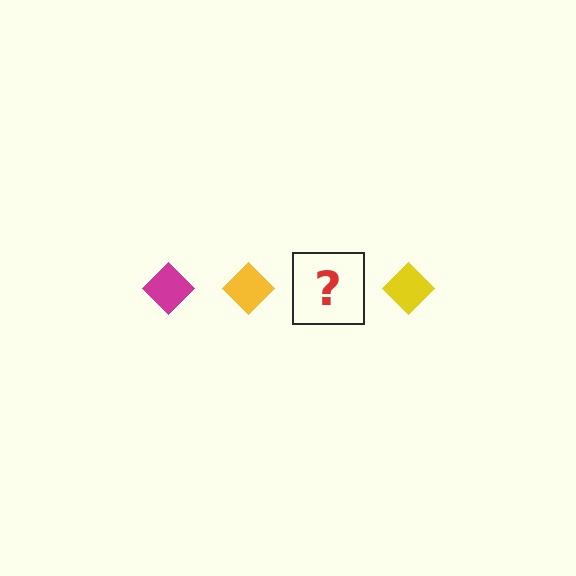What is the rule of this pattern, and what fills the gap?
The rule is that the pattern cycles through magenta, yellow diamonds. The gap should be filled with a magenta diamond.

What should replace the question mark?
The question mark should be replaced with a magenta diamond.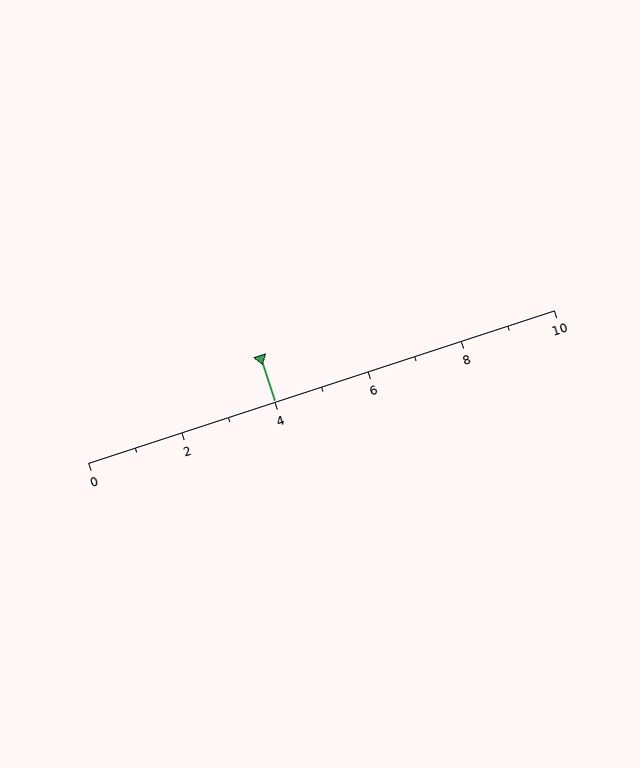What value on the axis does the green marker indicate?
The marker indicates approximately 4.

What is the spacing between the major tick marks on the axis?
The major ticks are spaced 2 apart.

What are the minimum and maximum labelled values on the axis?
The axis runs from 0 to 10.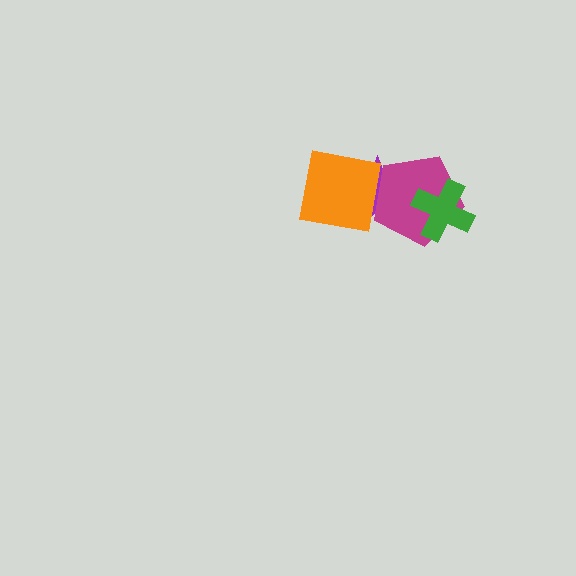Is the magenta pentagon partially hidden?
Yes, it is partially covered by another shape.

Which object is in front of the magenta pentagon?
The green cross is in front of the magenta pentagon.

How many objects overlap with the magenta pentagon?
2 objects overlap with the magenta pentagon.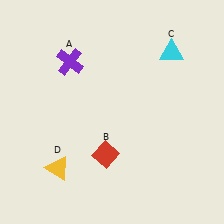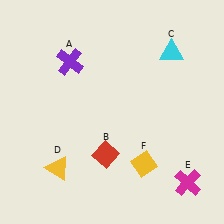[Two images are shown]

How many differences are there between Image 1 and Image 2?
There are 2 differences between the two images.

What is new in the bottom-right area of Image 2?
A yellow diamond (F) was added in the bottom-right area of Image 2.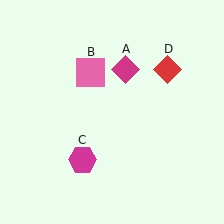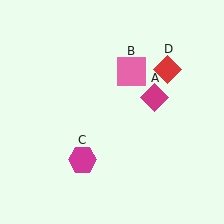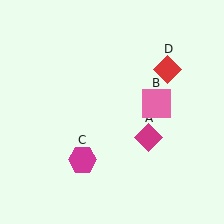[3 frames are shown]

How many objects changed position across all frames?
2 objects changed position: magenta diamond (object A), pink square (object B).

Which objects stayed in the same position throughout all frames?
Magenta hexagon (object C) and red diamond (object D) remained stationary.